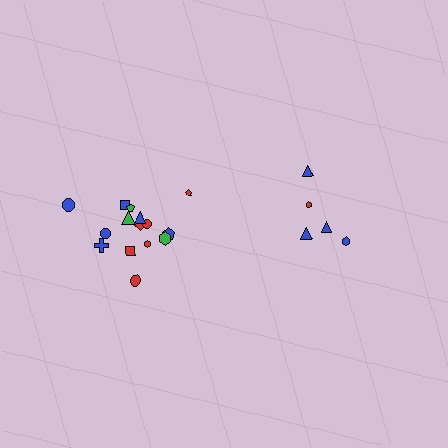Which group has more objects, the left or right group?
The left group.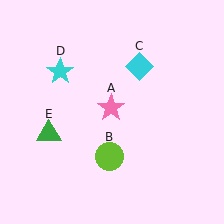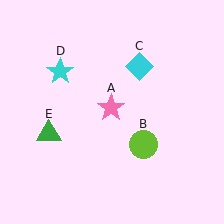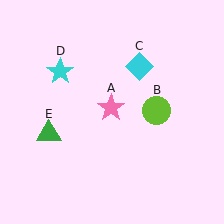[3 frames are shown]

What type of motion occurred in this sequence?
The lime circle (object B) rotated counterclockwise around the center of the scene.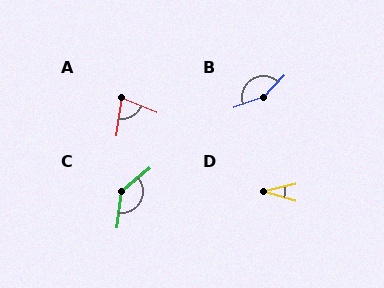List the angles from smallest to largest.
D (28°), A (76°), C (137°), B (154°).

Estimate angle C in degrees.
Approximately 137 degrees.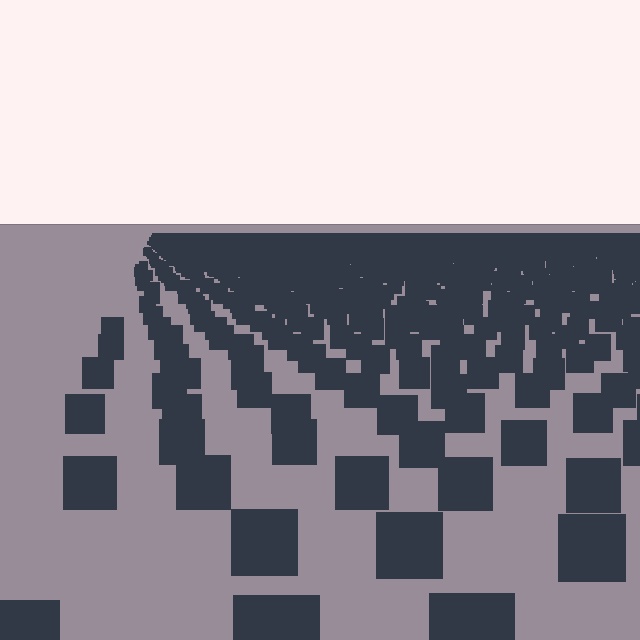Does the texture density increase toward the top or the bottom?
Density increases toward the top.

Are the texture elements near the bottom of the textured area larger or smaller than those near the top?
Larger. Near the bottom, elements are closer to the viewer and appear at a bigger on-screen size.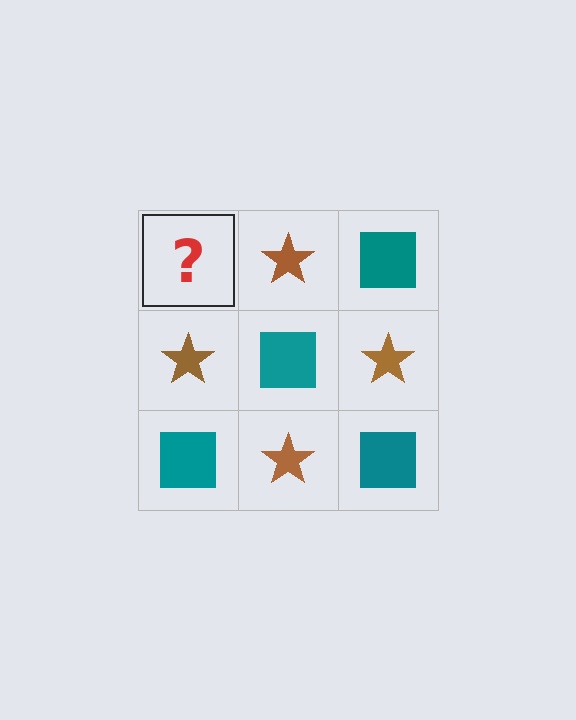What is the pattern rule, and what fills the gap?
The rule is that it alternates teal square and brown star in a checkerboard pattern. The gap should be filled with a teal square.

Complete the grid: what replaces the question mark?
The question mark should be replaced with a teal square.